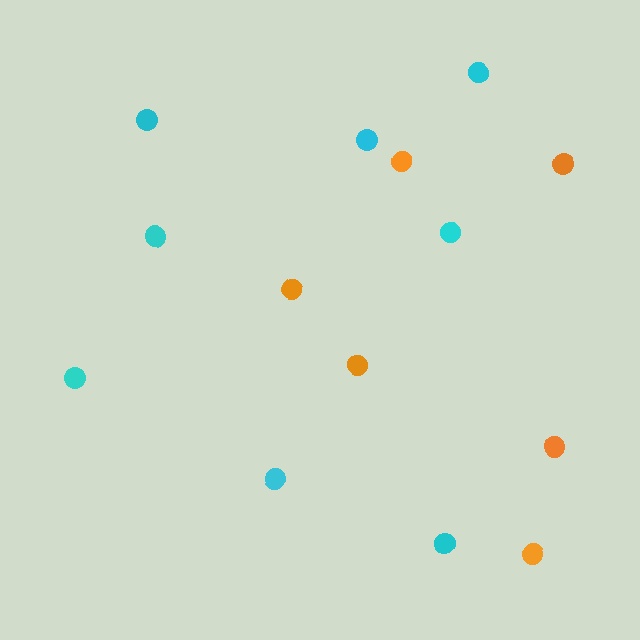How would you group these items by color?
There are 2 groups: one group of cyan circles (8) and one group of orange circles (6).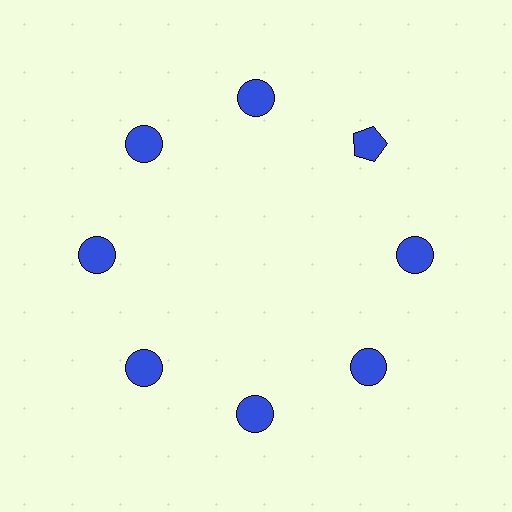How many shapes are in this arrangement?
There are 8 shapes arranged in a ring pattern.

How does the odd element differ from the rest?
It has a different shape: pentagon instead of circle.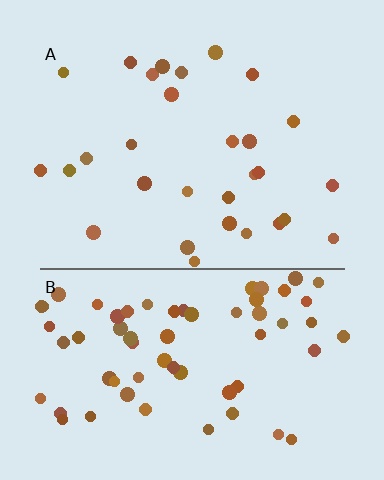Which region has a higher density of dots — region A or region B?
B (the bottom).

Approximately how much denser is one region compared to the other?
Approximately 2.3× — region B over region A.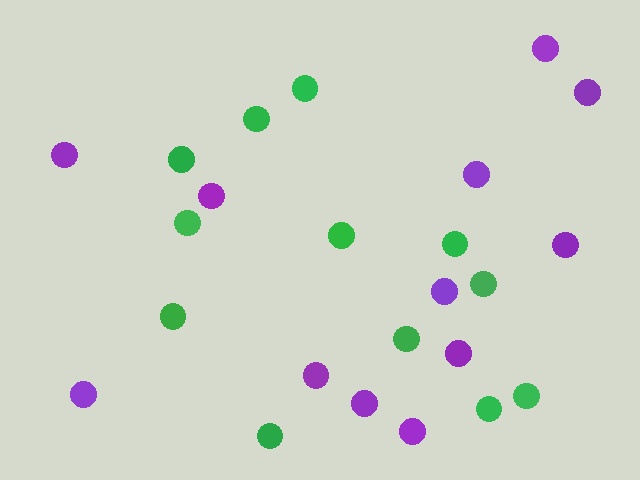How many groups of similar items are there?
There are 2 groups: one group of purple circles (12) and one group of green circles (12).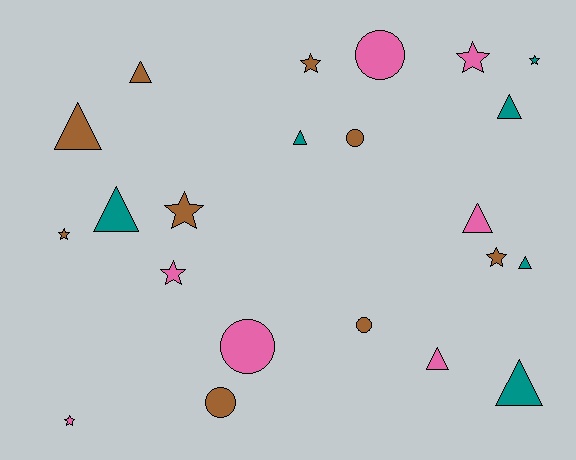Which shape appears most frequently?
Triangle, with 9 objects.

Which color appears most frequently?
Brown, with 9 objects.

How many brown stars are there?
There are 4 brown stars.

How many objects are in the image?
There are 22 objects.